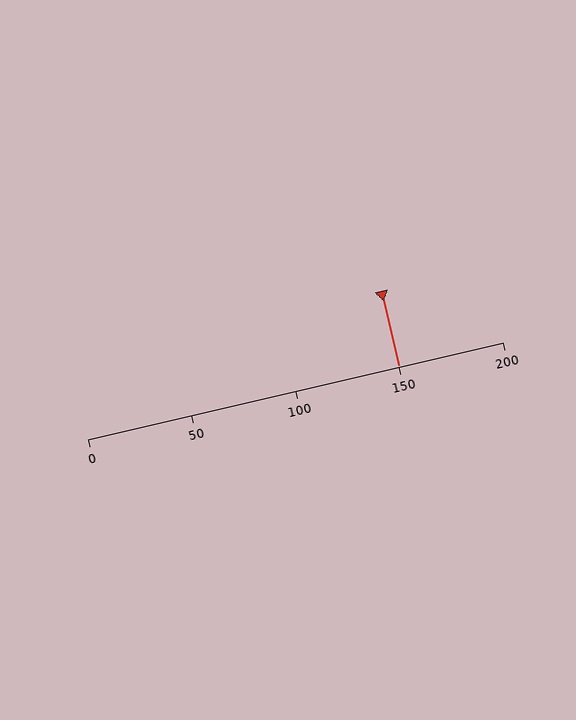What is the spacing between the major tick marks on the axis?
The major ticks are spaced 50 apart.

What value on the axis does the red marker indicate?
The marker indicates approximately 150.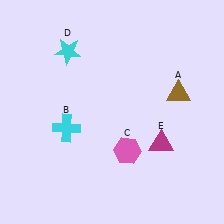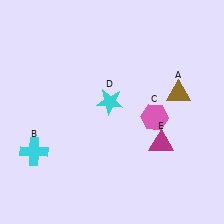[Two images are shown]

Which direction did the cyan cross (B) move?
The cyan cross (B) moved left.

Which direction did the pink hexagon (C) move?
The pink hexagon (C) moved up.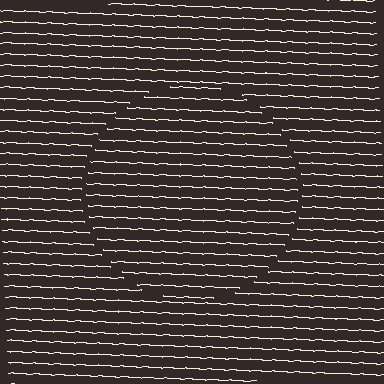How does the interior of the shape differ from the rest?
The interior of the shape contains the same grating, shifted by half a period — the contour is defined by the phase discontinuity where line-ends from the inner and outer gratings abut.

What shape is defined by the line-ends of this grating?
An illusory circle. The interior of the shape contains the same grating, shifted by half a period — the contour is defined by the phase discontinuity where line-ends from the inner and outer gratings abut.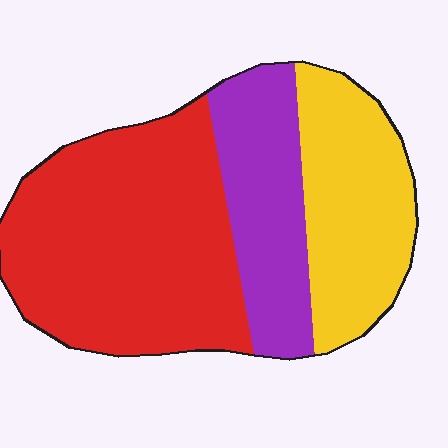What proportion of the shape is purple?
Purple takes up about one quarter (1/4) of the shape.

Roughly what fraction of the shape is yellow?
Yellow takes up between a sixth and a third of the shape.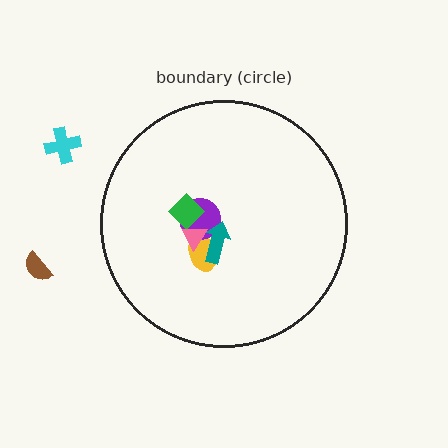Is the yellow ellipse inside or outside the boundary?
Inside.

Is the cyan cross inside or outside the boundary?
Outside.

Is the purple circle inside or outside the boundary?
Inside.